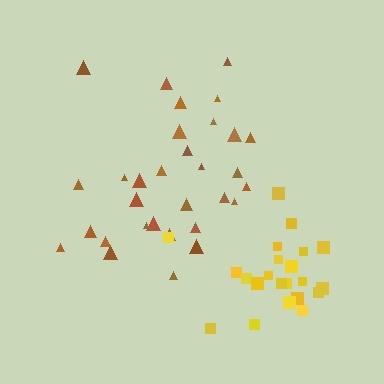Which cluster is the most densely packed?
Yellow.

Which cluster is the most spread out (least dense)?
Brown.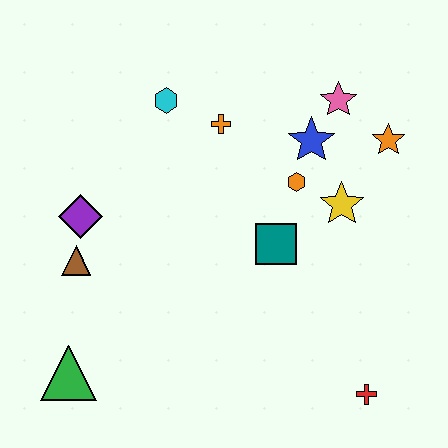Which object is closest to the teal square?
The orange hexagon is closest to the teal square.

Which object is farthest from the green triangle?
The orange star is farthest from the green triangle.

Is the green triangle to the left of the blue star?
Yes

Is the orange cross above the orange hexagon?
Yes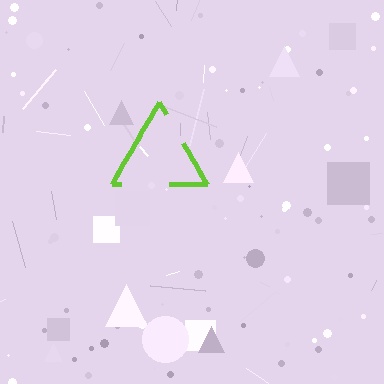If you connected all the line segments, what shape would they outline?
They would outline a triangle.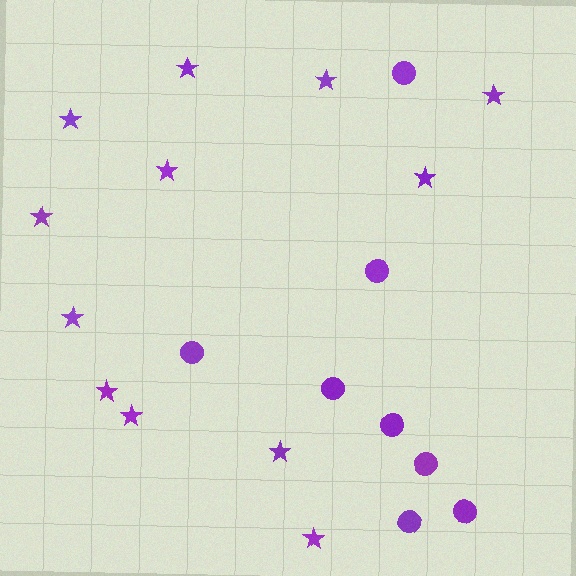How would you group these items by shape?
There are 2 groups: one group of circles (8) and one group of stars (12).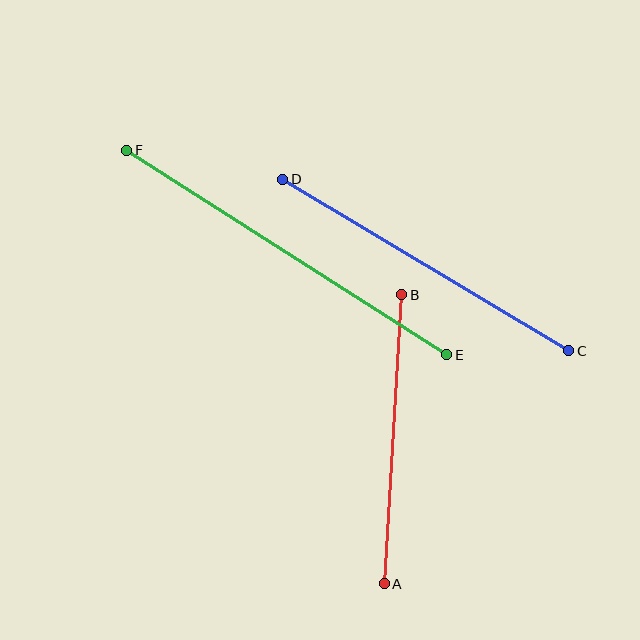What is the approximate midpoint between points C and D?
The midpoint is at approximately (426, 265) pixels.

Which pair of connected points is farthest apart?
Points E and F are farthest apart.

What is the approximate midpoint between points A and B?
The midpoint is at approximately (393, 439) pixels.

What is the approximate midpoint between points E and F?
The midpoint is at approximately (287, 252) pixels.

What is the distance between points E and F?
The distance is approximately 380 pixels.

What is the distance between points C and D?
The distance is approximately 333 pixels.